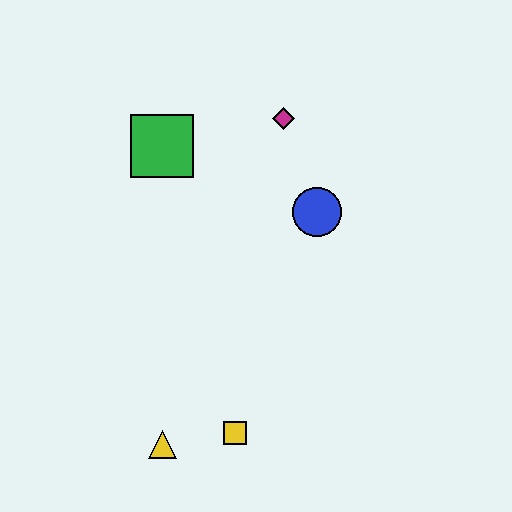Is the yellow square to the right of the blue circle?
No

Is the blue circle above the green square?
No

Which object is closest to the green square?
The magenta diamond is closest to the green square.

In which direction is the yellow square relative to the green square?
The yellow square is below the green square.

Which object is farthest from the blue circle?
The yellow triangle is farthest from the blue circle.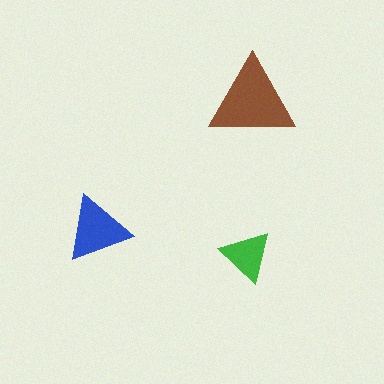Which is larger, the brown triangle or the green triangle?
The brown one.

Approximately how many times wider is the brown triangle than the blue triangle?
About 1.5 times wider.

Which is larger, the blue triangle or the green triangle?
The blue one.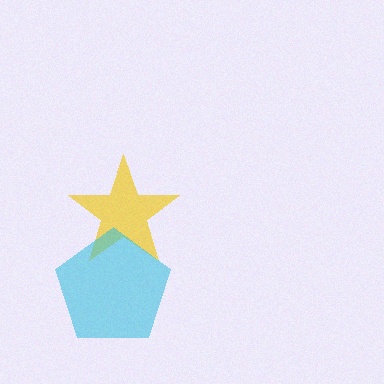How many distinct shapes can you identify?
There are 2 distinct shapes: a yellow star, a cyan pentagon.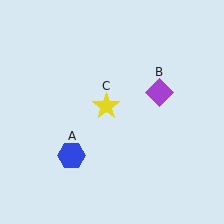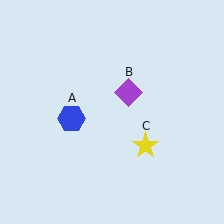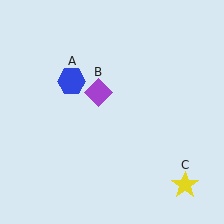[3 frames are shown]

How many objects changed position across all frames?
3 objects changed position: blue hexagon (object A), purple diamond (object B), yellow star (object C).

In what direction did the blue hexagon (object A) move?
The blue hexagon (object A) moved up.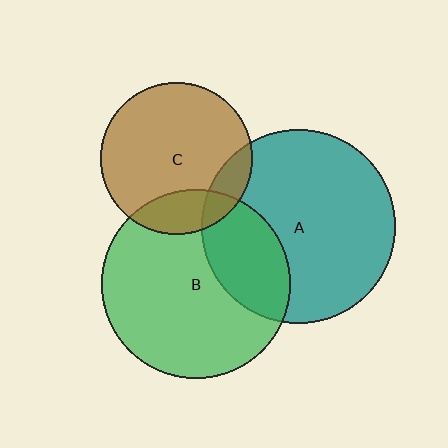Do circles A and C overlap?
Yes.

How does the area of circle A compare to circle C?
Approximately 1.6 times.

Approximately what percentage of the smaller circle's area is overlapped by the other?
Approximately 15%.